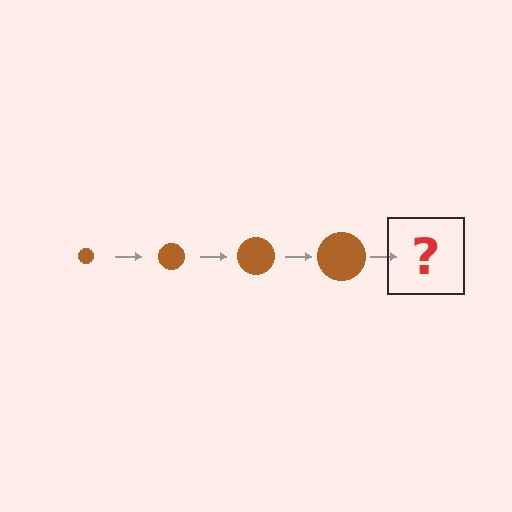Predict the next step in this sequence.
The next step is a brown circle, larger than the previous one.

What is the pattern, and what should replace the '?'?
The pattern is that the circle gets progressively larger each step. The '?' should be a brown circle, larger than the previous one.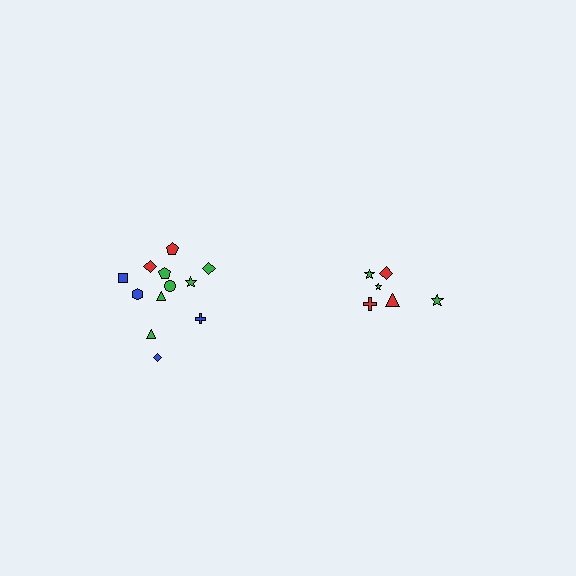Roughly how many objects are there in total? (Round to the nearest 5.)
Roughly 20 objects in total.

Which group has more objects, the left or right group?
The left group.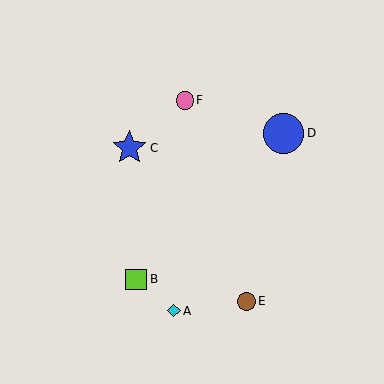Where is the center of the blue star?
The center of the blue star is at (129, 148).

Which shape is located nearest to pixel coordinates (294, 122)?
The blue circle (labeled D) at (283, 133) is nearest to that location.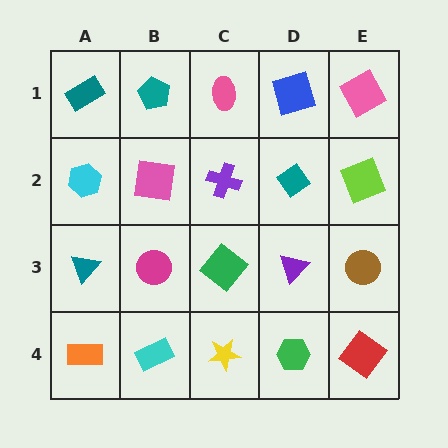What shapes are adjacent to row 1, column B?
A pink square (row 2, column B), a teal rectangle (row 1, column A), a pink ellipse (row 1, column C).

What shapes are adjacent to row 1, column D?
A teal diamond (row 2, column D), a pink ellipse (row 1, column C), a pink square (row 1, column E).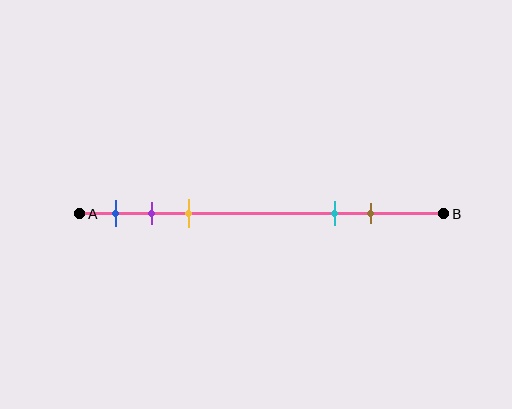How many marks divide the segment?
There are 5 marks dividing the segment.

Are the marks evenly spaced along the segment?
No, the marks are not evenly spaced.